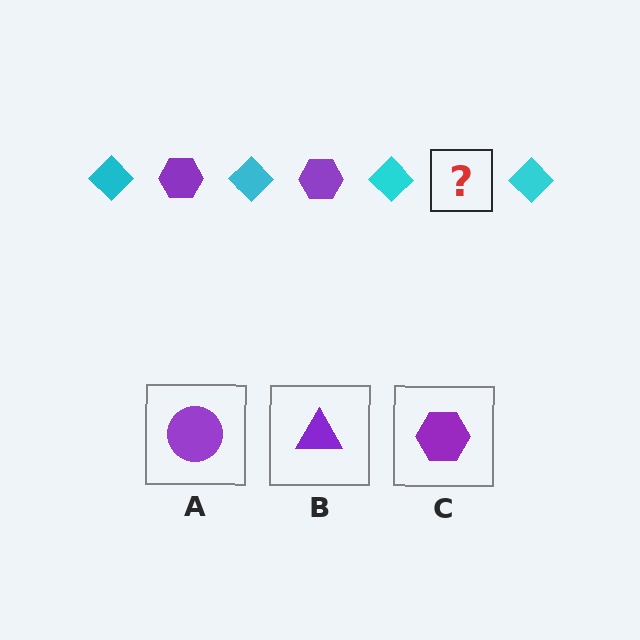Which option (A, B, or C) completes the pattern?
C.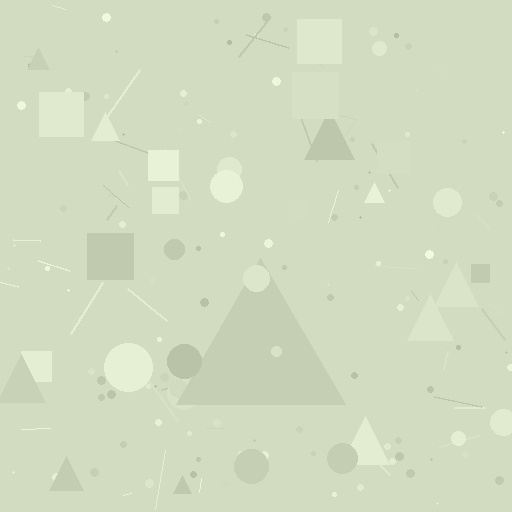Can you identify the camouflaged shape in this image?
The camouflaged shape is a triangle.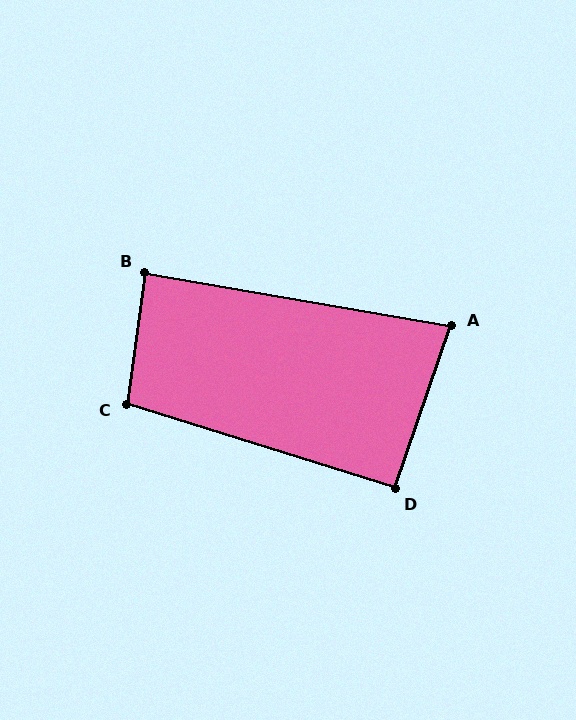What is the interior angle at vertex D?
Approximately 92 degrees (approximately right).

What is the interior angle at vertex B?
Approximately 88 degrees (approximately right).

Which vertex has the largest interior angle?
C, at approximately 99 degrees.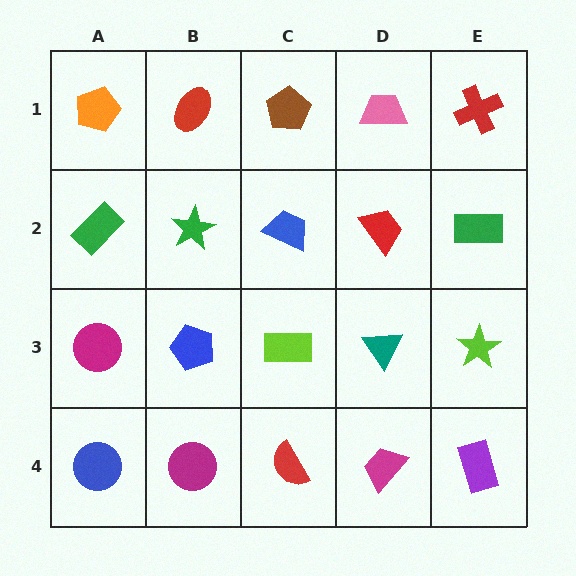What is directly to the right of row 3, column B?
A lime rectangle.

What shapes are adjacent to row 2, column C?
A brown pentagon (row 1, column C), a lime rectangle (row 3, column C), a green star (row 2, column B), a red trapezoid (row 2, column D).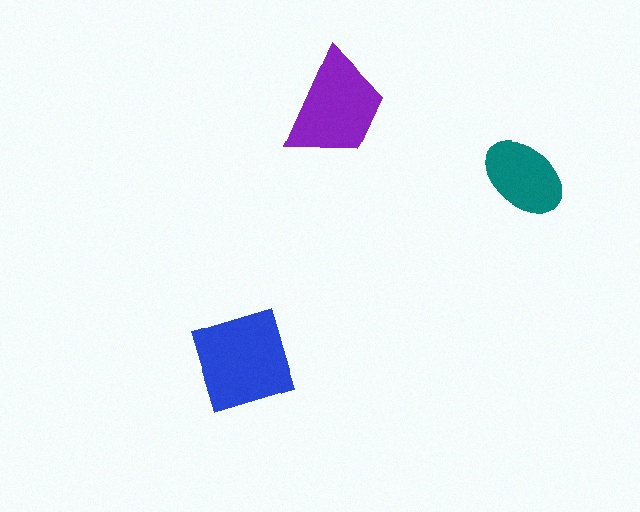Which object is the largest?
The blue diamond.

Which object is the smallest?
The teal ellipse.